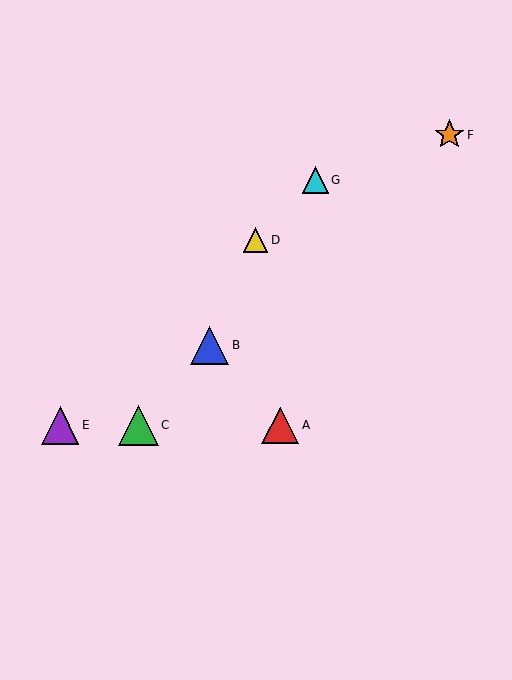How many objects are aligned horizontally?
3 objects (A, C, E) are aligned horizontally.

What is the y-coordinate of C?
Object C is at y≈425.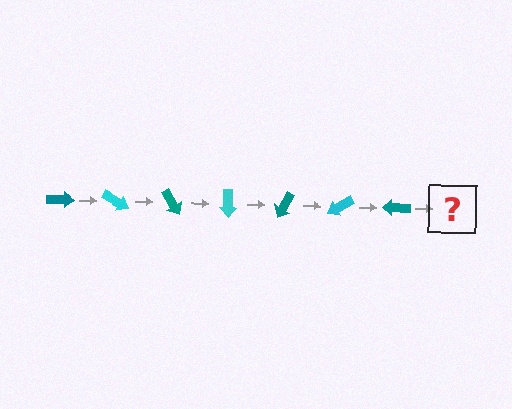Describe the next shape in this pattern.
It should be a cyan arrow, rotated 210 degrees from the start.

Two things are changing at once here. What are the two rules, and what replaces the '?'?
The two rules are that it rotates 30 degrees each step and the color cycles through teal and cyan. The '?' should be a cyan arrow, rotated 210 degrees from the start.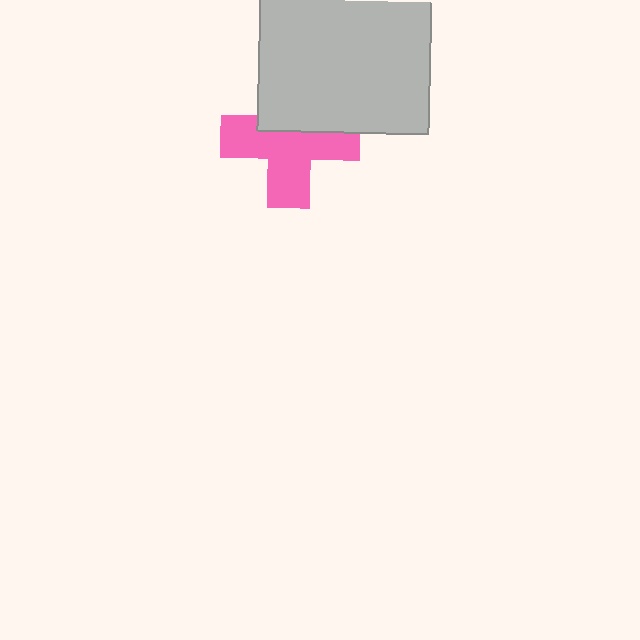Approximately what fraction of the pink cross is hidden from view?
Roughly 37% of the pink cross is hidden behind the light gray rectangle.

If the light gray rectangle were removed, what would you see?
You would see the complete pink cross.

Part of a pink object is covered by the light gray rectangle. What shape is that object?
It is a cross.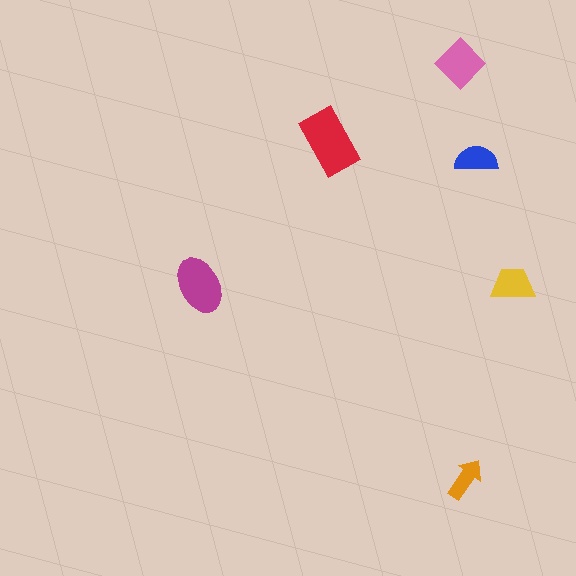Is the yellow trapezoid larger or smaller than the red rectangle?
Smaller.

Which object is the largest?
The red rectangle.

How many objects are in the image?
There are 6 objects in the image.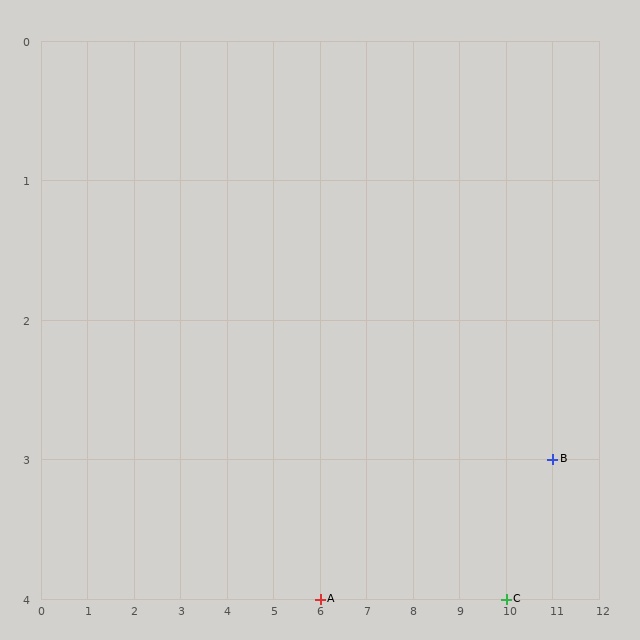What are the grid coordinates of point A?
Point A is at grid coordinates (6, 4).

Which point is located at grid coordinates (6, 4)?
Point A is at (6, 4).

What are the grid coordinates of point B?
Point B is at grid coordinates (11, 3).